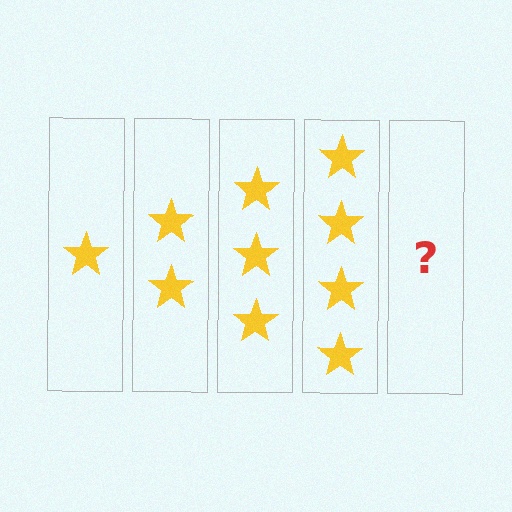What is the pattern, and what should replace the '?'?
The pattern is that each step adds one more star. The '?' should be 5 stars.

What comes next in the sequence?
The next element should be 5 stars.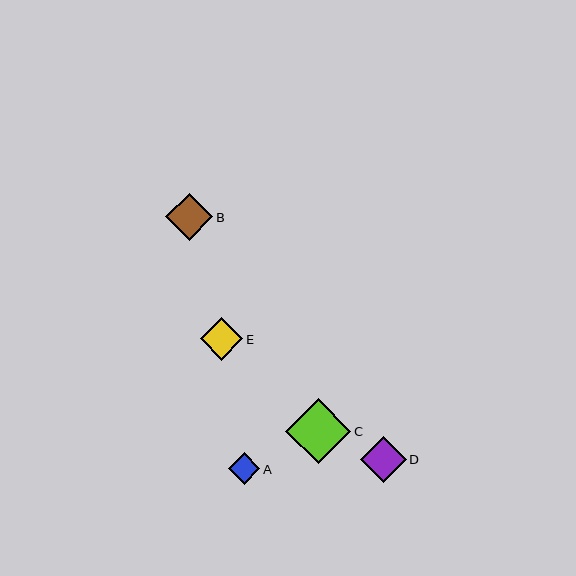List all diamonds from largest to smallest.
From largest to smallest: C, B, D, E, A.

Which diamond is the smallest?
Diamond A is the smallest with a size of approximately 32 pixels.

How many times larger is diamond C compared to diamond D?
Diamond C is approximately 1.4 times the size of diamond D.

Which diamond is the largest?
Diamond C is the largest with a size of approximately 65 pixels.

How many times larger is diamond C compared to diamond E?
Diamond C is approximately 1.5 times the size of diamond E.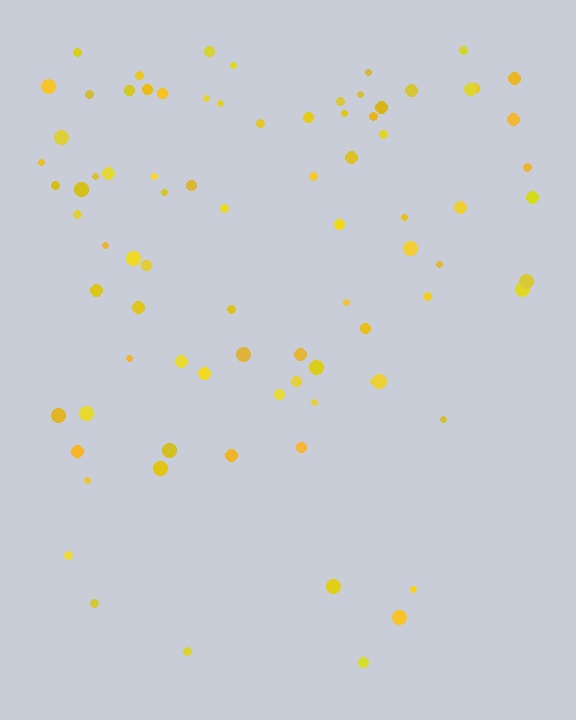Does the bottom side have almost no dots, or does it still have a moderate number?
Still a moderate number, just noticeably fewer than the top.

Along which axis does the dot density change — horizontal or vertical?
Vertical.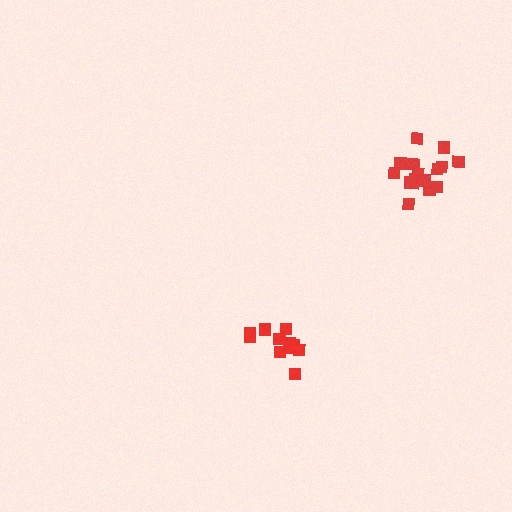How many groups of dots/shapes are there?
There are 2 groups.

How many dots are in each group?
Group 1: 12 dots, Group 2: 16 dots (28 total).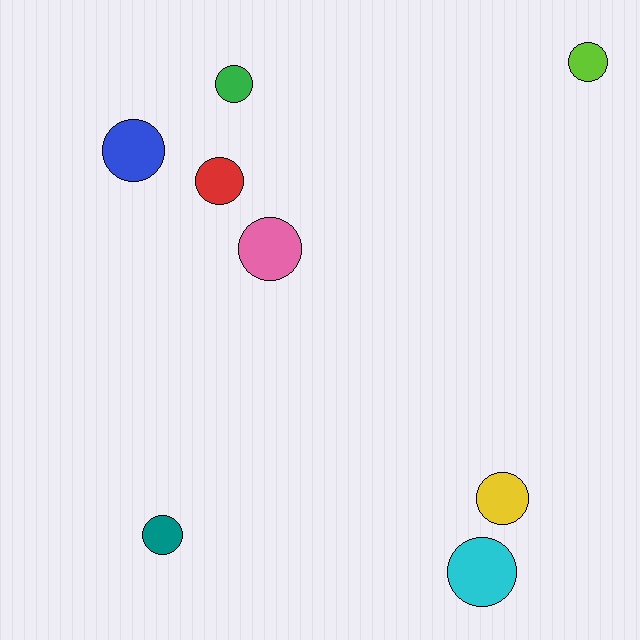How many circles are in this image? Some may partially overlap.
There are 8 circles.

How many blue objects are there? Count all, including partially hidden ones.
There is 1 blue object.